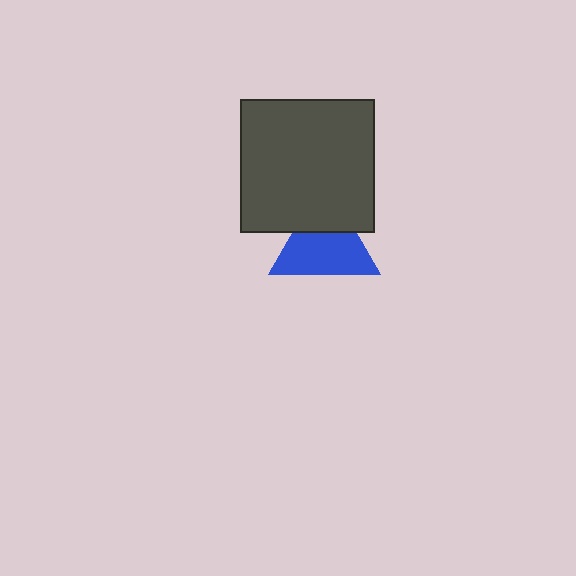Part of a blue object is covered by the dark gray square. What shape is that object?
It is a triangle.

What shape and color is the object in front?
The object in front is a dark gray square.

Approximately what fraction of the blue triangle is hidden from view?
Roughly 33% of the blue triangle is hidden behind the dark gray square.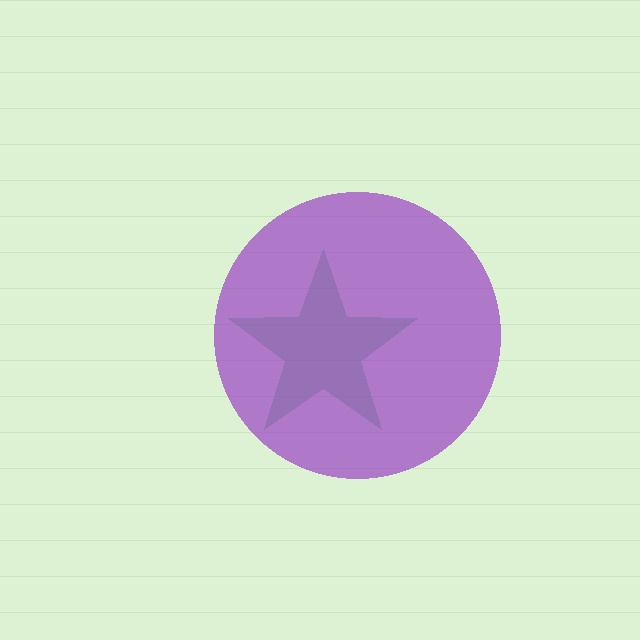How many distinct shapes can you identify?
There are 2 distinct shapes: a green star, a purple circle.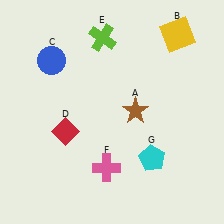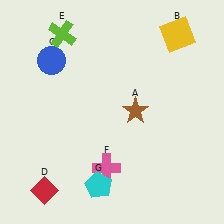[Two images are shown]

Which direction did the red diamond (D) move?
The red diamond (D) moved down.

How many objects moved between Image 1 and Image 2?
3 objects moved between the two images.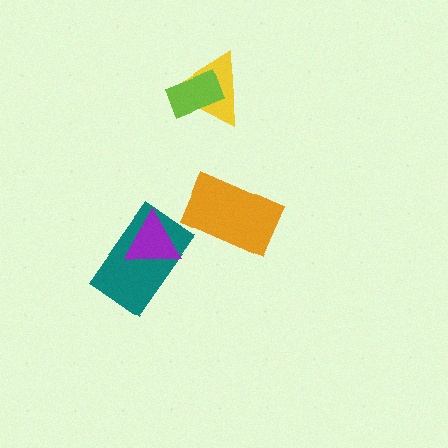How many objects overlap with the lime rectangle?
1 object overlaps with the lime rectangle.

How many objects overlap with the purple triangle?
1 object overlaps with the purple triangle.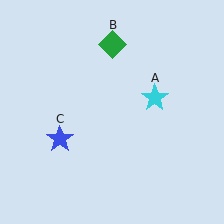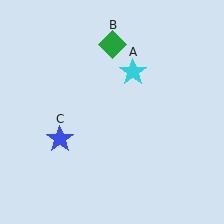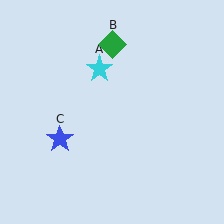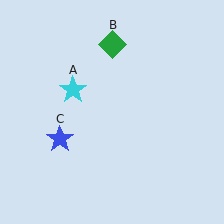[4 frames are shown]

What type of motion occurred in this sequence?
The cyan star (object A) rotated counterclockwise around the center of the scene.